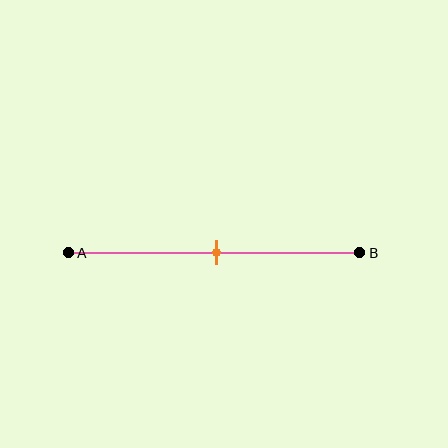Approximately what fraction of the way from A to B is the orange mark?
The orange mark is approximately 50% of the way from A to B.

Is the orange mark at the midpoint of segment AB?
Yes, the mark is approximately at the midpoint.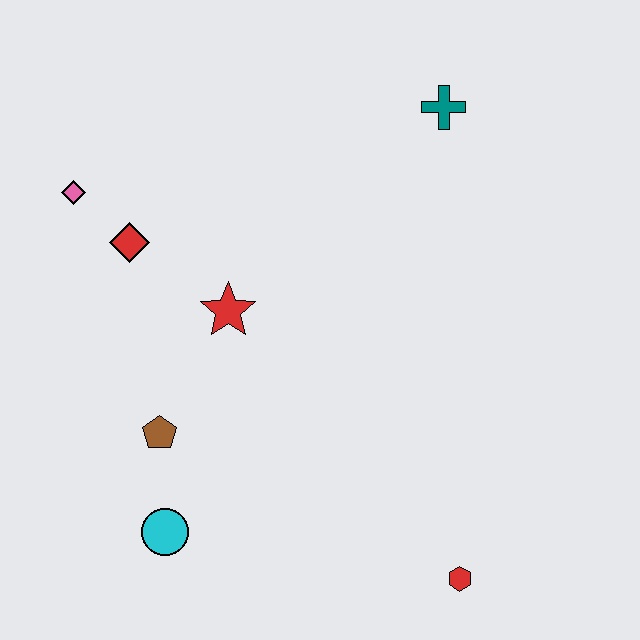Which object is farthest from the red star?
The red hexagon is farthest from the red star.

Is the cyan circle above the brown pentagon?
No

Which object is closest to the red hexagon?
The cyan circle is closest to the red hexagon.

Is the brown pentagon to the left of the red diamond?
No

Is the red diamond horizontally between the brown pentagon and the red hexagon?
No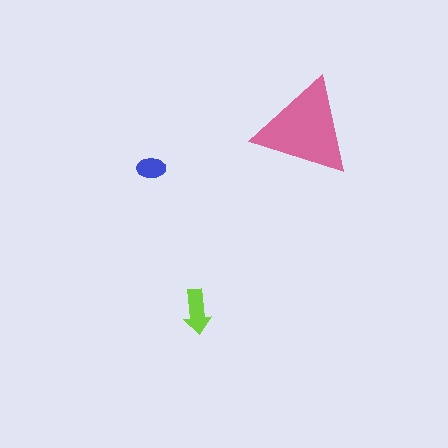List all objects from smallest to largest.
The blue ellipse, the lime arrow, the pink triangle.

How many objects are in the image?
There are 3 objects in the image.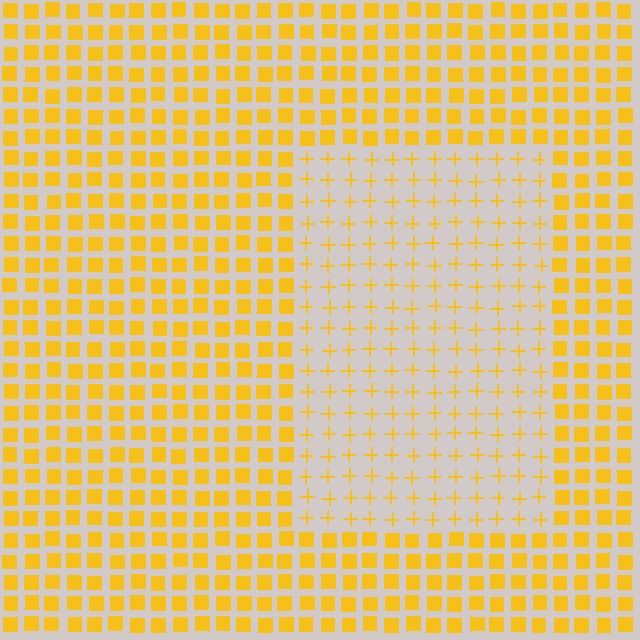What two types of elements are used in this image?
The image uses plus signs inside the rectangle region and squares outside it.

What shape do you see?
I see a rectangle.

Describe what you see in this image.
The image is filled with small yellow elements arranged in a uniform grid. A rectangle-shaped region contains plus signs, while the surrounding area contains squares. The boundary is defined purely by the change in element shape.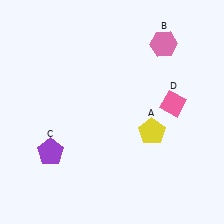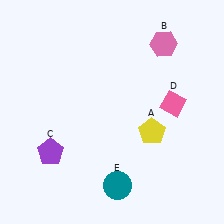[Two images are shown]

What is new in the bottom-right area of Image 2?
A teal circle (E) was added in the bottom-right area of Image 2.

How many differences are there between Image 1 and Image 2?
There is 1 difference between the two images.